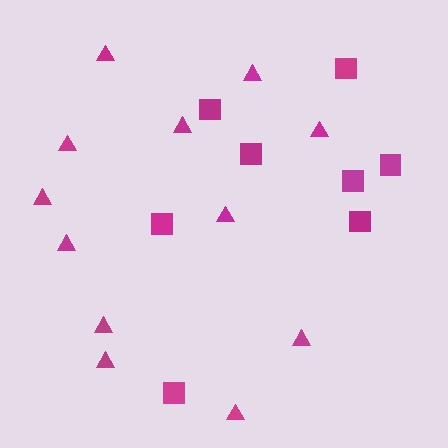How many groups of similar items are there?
There are 2 groups: one group of squares (8) and one group of triangles (12).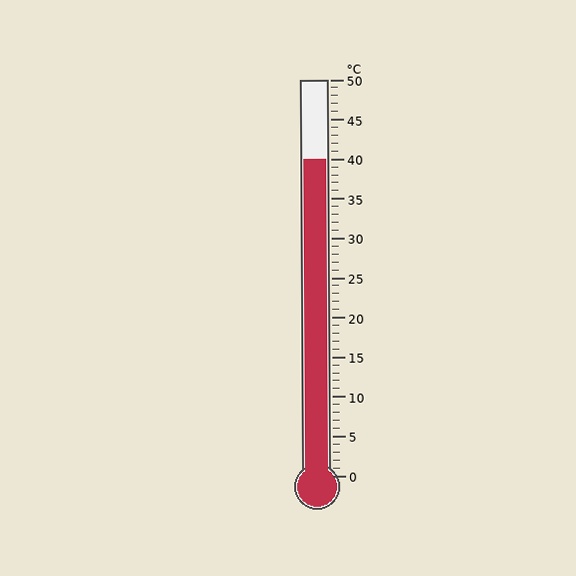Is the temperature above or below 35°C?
The temperature is above 35°C.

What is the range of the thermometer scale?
The thermometer scale ranges from 0°C to 50°C.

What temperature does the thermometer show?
The thermometer shows approximately 40°C.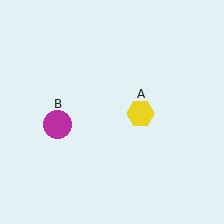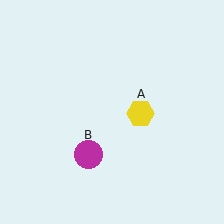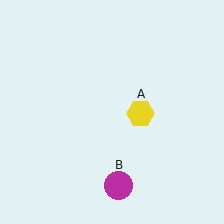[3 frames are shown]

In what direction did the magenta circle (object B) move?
The magenta circle (object B) moved down and to the right.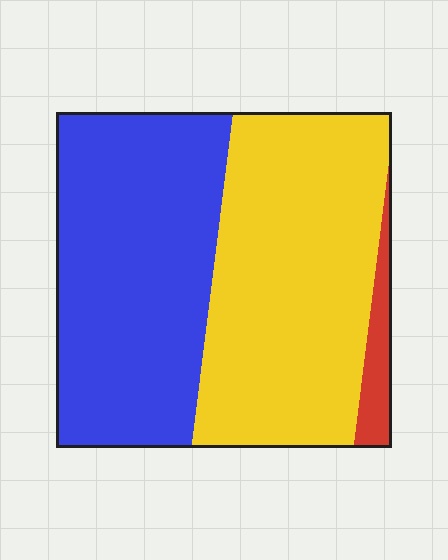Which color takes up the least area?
Red, at roughly 5%.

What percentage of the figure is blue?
Blue takes up between a quarter and a half of the figure.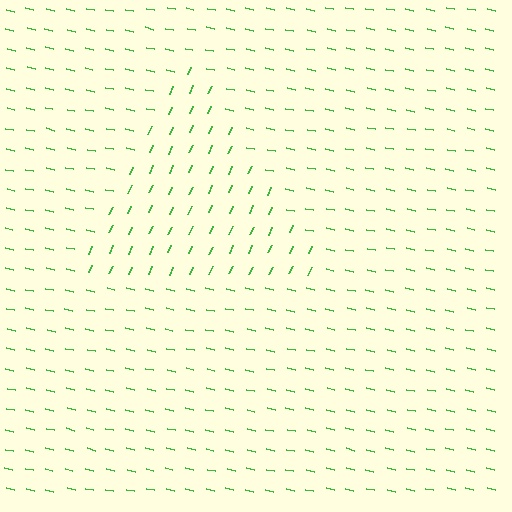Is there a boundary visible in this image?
Yes, there is a texture boundary formed by a change in line orientation.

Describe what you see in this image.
The image is filled with small green line segments. A triangle region in the image has lines oriented differently from the surrounding lines, creating a visible texture boundary.